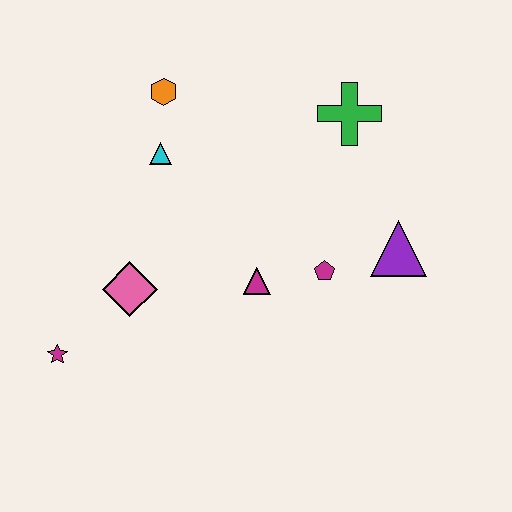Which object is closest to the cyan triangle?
The orange hexagon is closest to the cyan triangle.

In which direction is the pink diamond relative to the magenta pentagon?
The pink diamond is to the left of the magenta pentagon.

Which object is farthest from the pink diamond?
The green cross is farthest from the pink diamond.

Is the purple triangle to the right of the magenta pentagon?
Yes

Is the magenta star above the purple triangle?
No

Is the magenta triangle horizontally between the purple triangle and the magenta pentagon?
No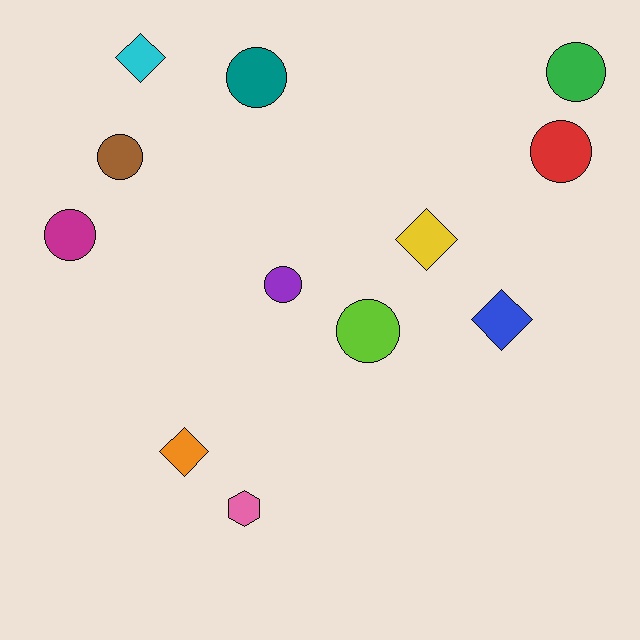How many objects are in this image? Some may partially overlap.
There are 12 objects.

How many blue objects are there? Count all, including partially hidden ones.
There is 1 blue object.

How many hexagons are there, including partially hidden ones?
There is 1 hexagon.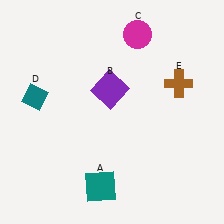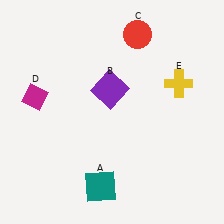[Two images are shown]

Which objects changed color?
C changed from magenta to red. D changed from teal to magenta. E changed from brown to yellow.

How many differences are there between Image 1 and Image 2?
There are 3 differences between the two images.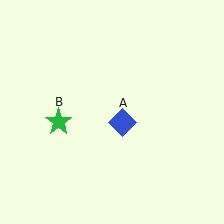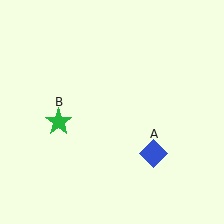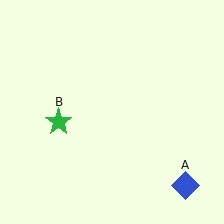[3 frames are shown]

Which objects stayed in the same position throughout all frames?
Green star (object B) remained stationary.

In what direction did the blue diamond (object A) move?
The blue diamond (object A) moved down and to the right.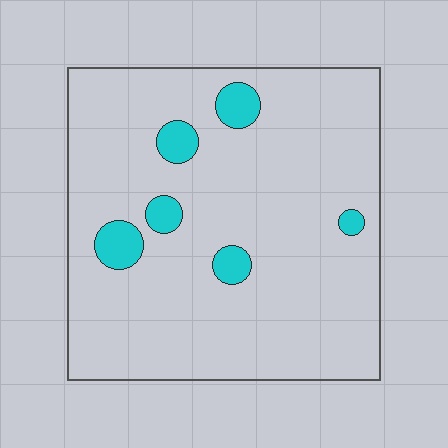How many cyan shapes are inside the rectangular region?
6.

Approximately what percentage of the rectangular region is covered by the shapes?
Approximately 10%.